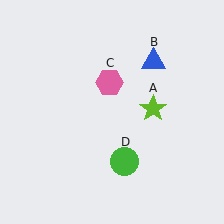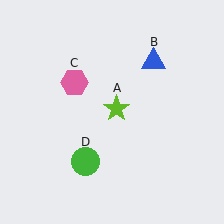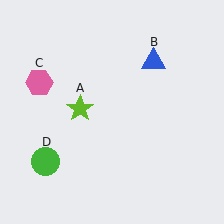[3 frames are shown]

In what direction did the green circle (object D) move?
The green circle (object D) moved left.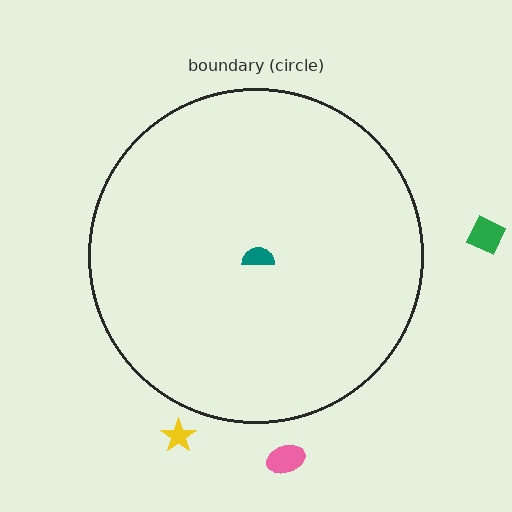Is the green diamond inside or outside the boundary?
Outside.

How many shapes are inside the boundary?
1 inside, 3 outside.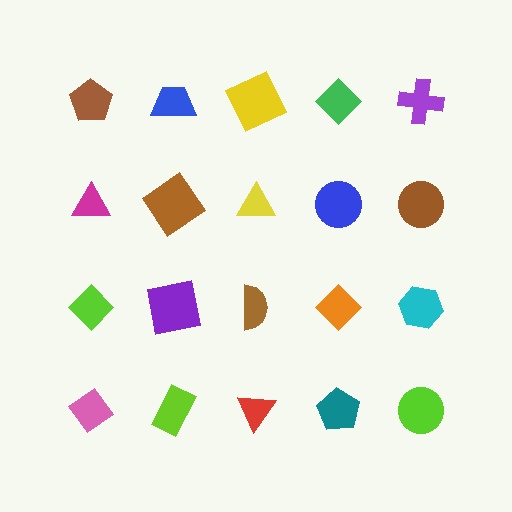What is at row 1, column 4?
A green diamond.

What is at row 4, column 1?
A pink diamond.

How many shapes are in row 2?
5 shapes.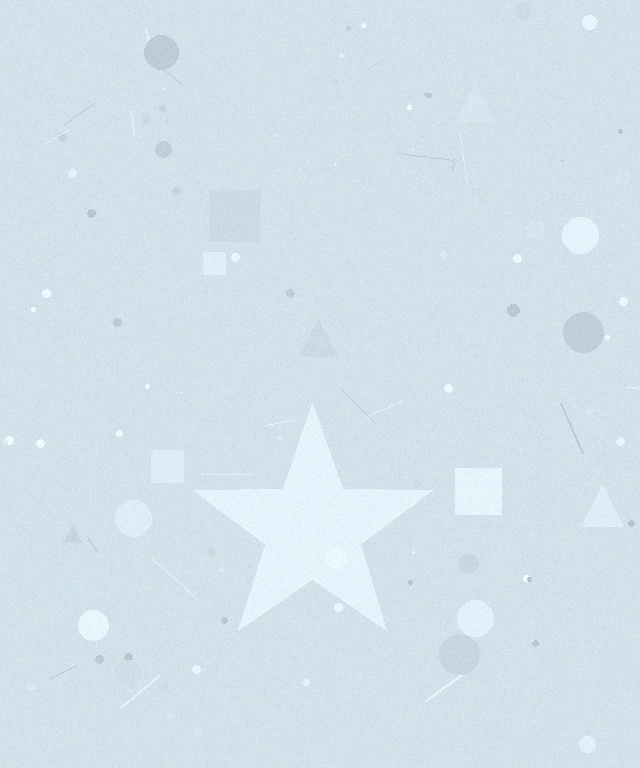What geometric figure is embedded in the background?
A star is embedded in the background.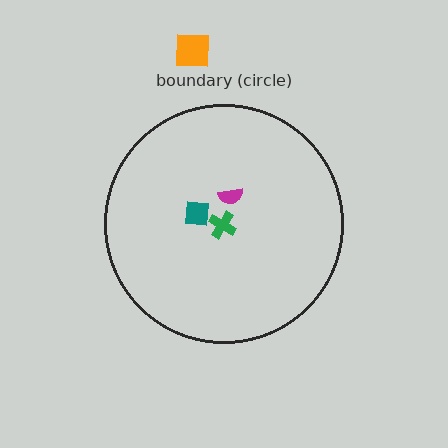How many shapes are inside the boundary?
3 inside, 1 outside.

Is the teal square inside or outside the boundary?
Inside.